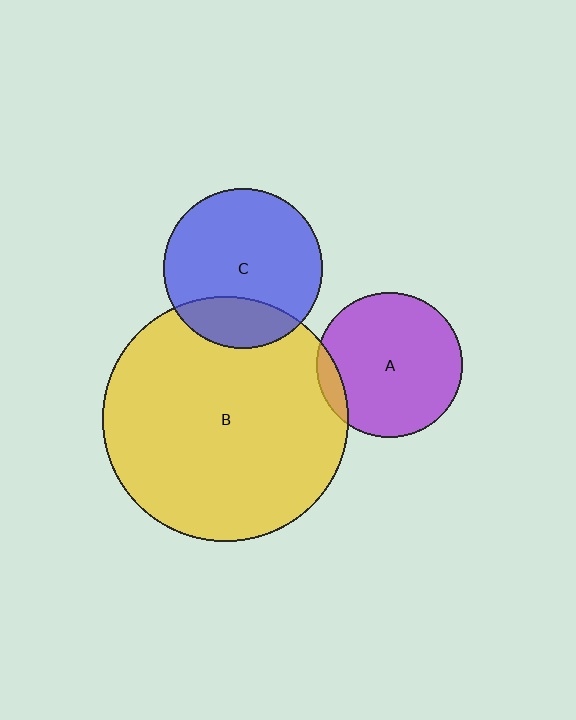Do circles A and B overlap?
Yes.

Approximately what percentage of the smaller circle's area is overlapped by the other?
Approximately 10%.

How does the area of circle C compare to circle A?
Approximately 1.2 times.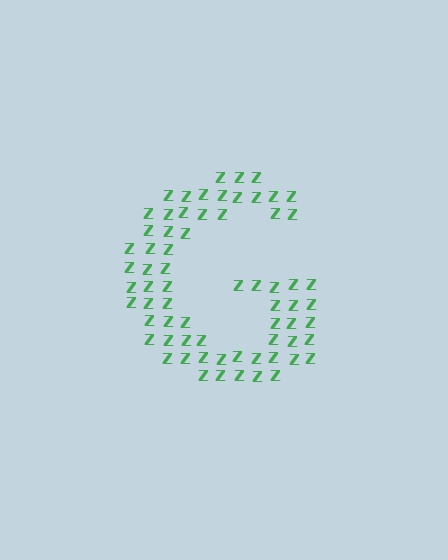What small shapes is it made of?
It is made of small letter Z's.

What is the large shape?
The large shape is the letter G.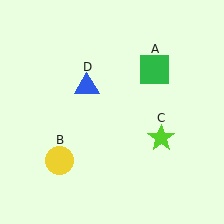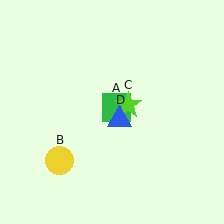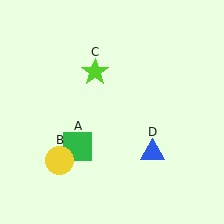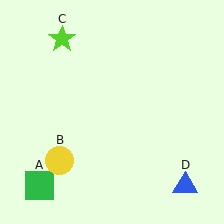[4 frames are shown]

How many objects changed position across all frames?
3 objects changed position: green square (object A), lime star (object C), blue triangle (object D).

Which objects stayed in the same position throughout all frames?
Yellow circle (object B) remained stationary.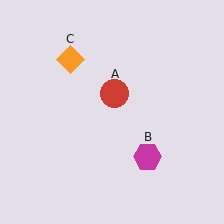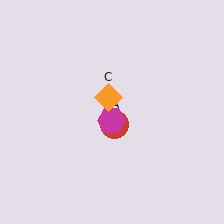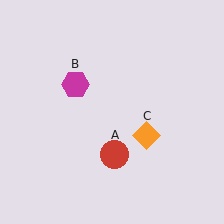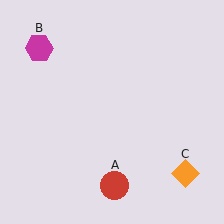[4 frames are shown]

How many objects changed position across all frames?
3 objects changed position: red circle (object A), magenta hexagon (object B), orange diamond (object C).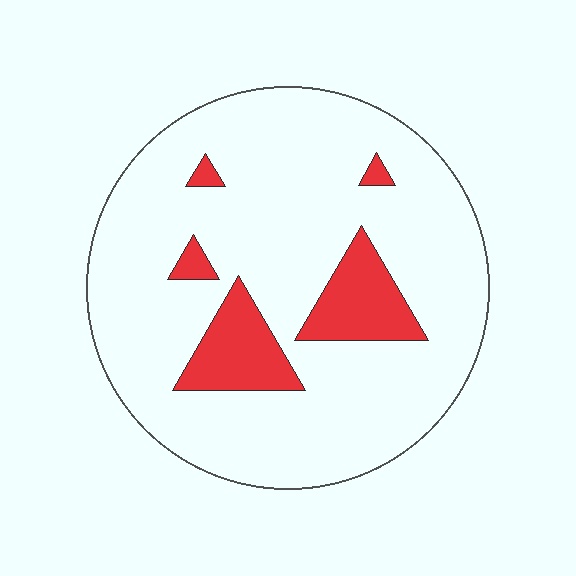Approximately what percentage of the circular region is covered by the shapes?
Approximately 15%.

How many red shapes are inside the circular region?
5.